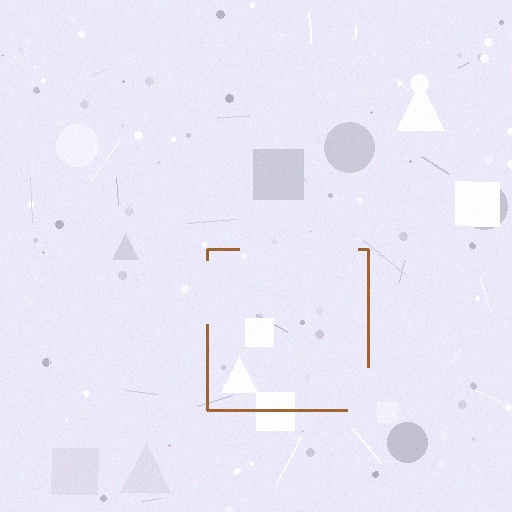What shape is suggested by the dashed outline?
The dashed outline suggests a square.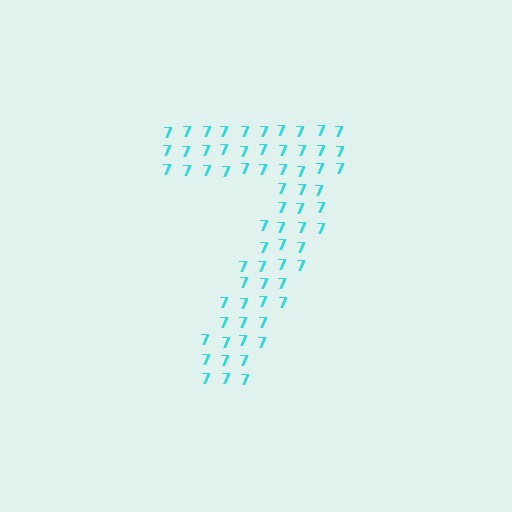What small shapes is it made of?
It is made of small digit 7's.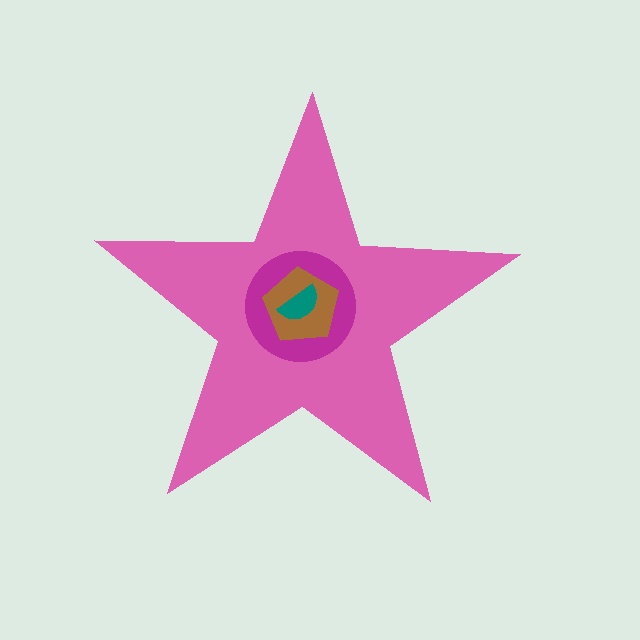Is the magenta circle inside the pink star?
Yes.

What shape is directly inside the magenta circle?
The brown pentagon.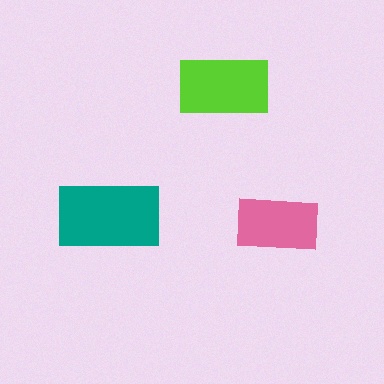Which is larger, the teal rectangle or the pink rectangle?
The teal one.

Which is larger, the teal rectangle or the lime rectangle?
The teal one.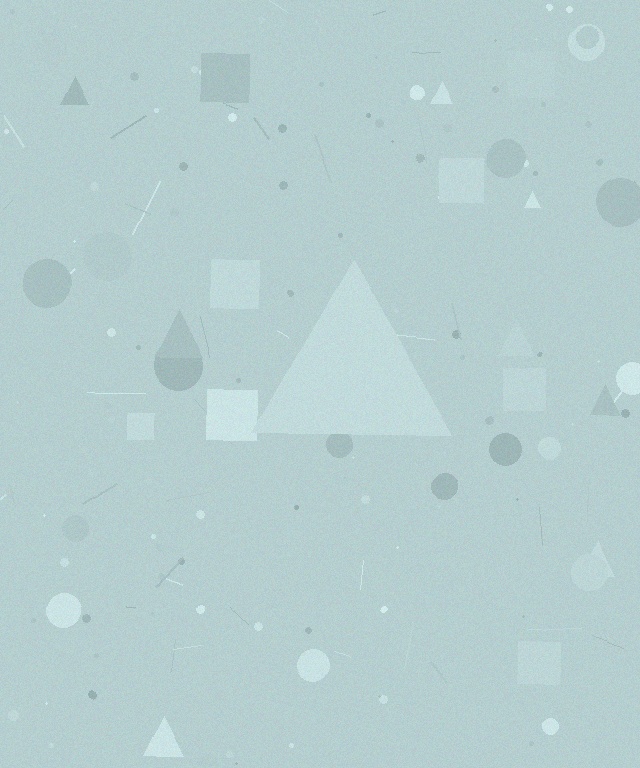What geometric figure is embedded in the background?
A triangle is embedded in the background.